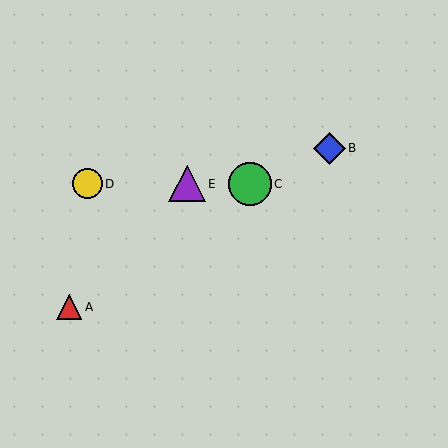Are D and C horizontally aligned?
Yes, both are at y≈184.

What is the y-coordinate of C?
Object C is at y≈184.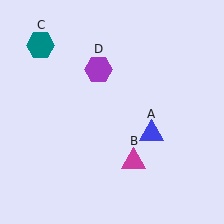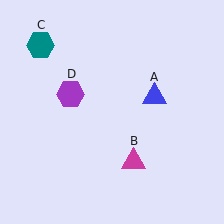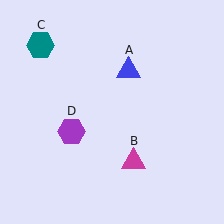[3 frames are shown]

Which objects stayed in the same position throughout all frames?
Magenta triangle (object B) and teal hexagon (object C) remained stationary.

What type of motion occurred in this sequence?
The blue triangle (object A), purple hexagon (object D) rotated counterclockwise around the center of the scene.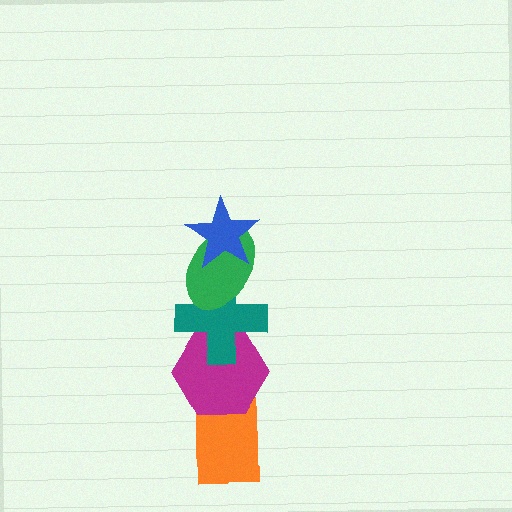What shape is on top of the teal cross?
The green ellipse is on top of the teal cross.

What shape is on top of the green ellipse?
The blue star is on top of the green ellipse.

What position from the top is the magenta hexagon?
The magenta hexagon is 4th from the top.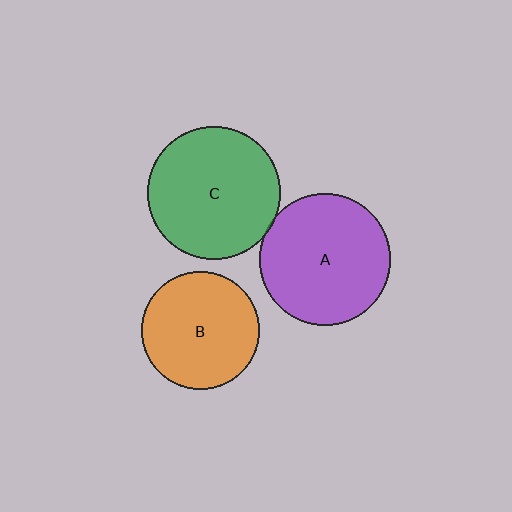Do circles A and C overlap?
Yes.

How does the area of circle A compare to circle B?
Approximately 1.2 times.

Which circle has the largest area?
Circle C (green).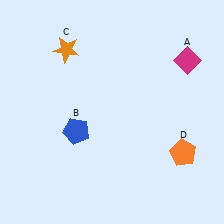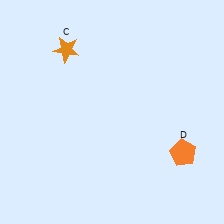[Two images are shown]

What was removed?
The magenta diamond (A), the blue pentagon (B) were removed in Image 2.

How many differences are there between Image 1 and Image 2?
There are 2 differences between the two images.